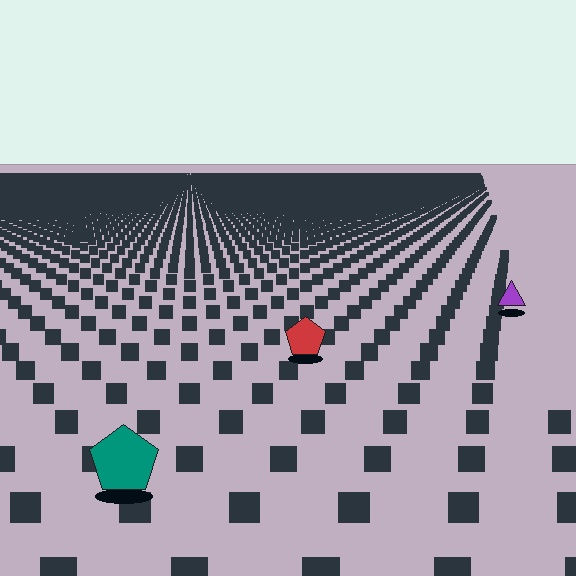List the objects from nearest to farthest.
From nearest to farthest: the teal pentagon, the red pentagon, the purple triangle.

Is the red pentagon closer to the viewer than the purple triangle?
Yes. The red pentagon is closer — you can tell from the texture gradient: the ground texture is coarser near it.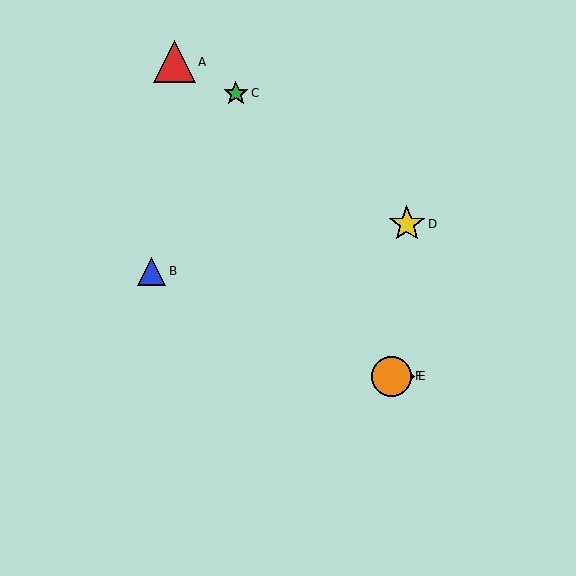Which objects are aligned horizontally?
Objects E, F are aligned horizontally.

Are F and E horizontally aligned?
Yes, both are at y≈376.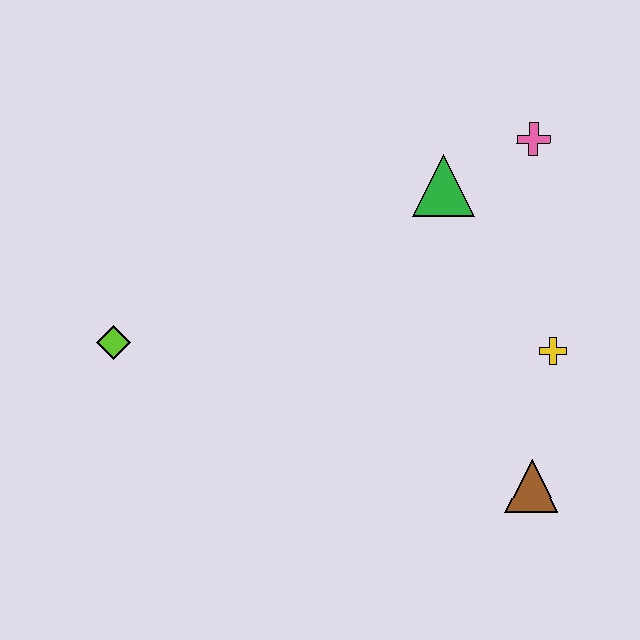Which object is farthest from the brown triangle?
The lime diamond is farthest from the brown triangle.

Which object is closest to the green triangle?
The pink cross is closest to the green triangle.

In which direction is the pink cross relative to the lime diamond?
The pink cross is to the right of the lime diamond.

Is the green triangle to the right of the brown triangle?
No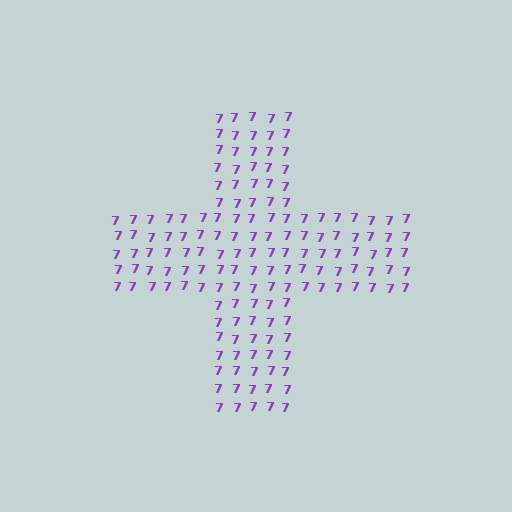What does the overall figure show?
The overall figure shows a cross.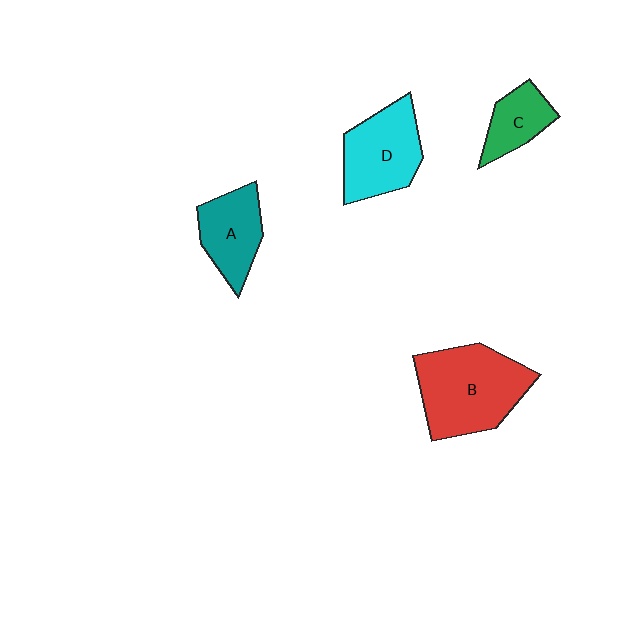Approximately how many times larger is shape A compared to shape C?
Approximately 1.3 times.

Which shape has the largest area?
Shape B (red).